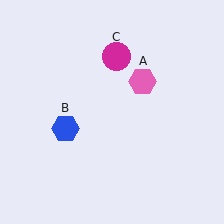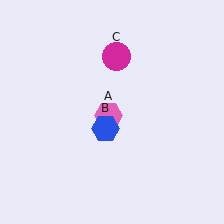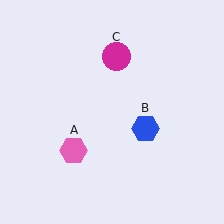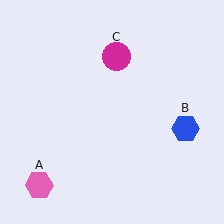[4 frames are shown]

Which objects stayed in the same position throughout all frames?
Magenta circle (object C) remained stationary.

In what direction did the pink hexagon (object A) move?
The pink hexagon (object A) moved down and to the left.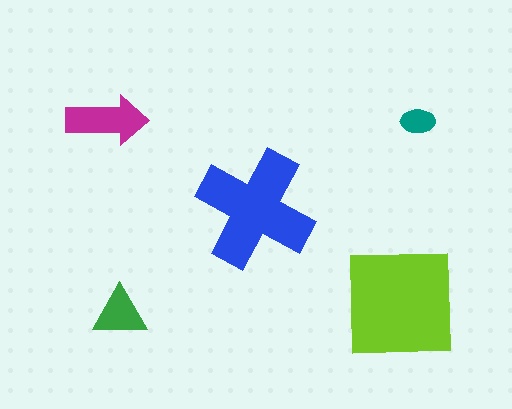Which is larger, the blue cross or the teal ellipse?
The blue cross.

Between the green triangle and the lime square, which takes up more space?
The lime square.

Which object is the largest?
The lime square.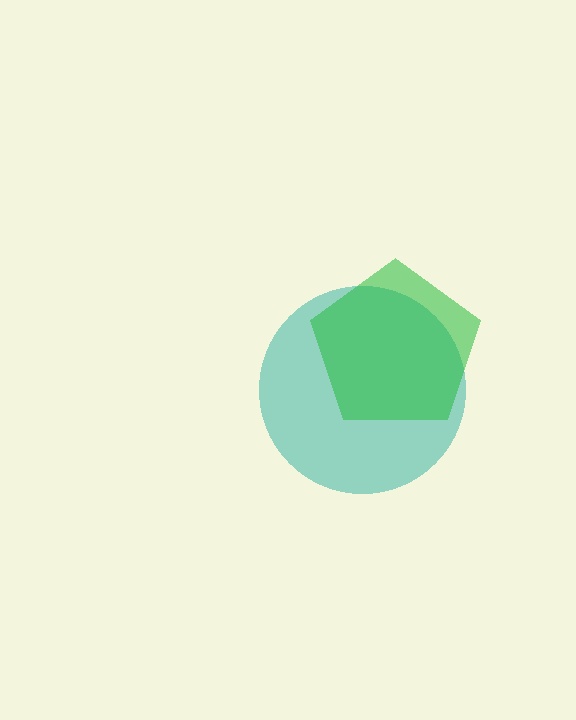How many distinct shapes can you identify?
There are 2 distinct shapes: a teal circle, a green pentagon.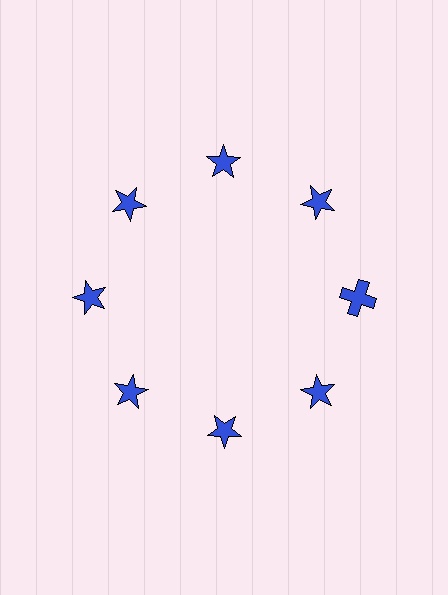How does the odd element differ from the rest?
It has a different shape: cross instead of star.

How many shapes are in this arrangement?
There are 8 shapes arranged in a ring pattern.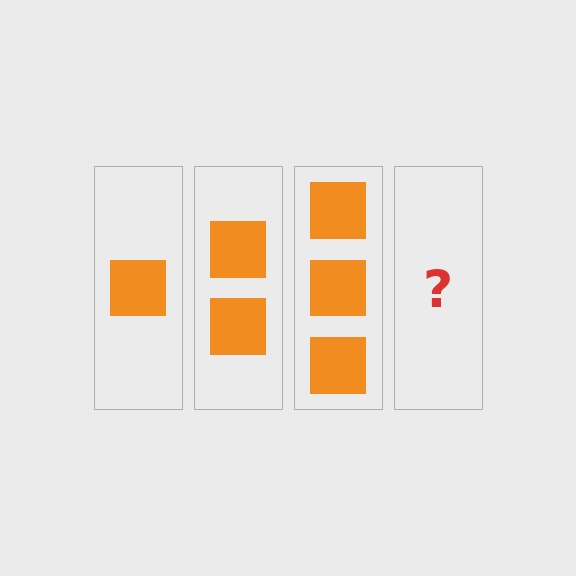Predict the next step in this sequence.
The next step is 4 squares.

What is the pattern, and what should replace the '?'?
The pattern is that each step adds one more square. The '?' should be 4 squares.